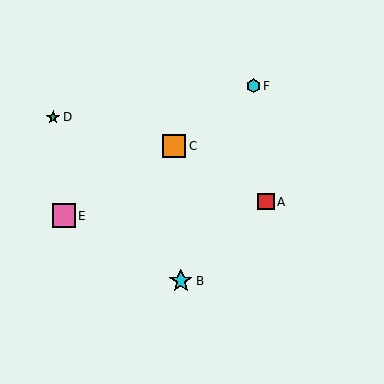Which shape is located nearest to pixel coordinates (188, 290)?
The cyan star (labeled B) at (181, 281) is nearest to that location.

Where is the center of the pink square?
The center of the pink square is at (64, 216).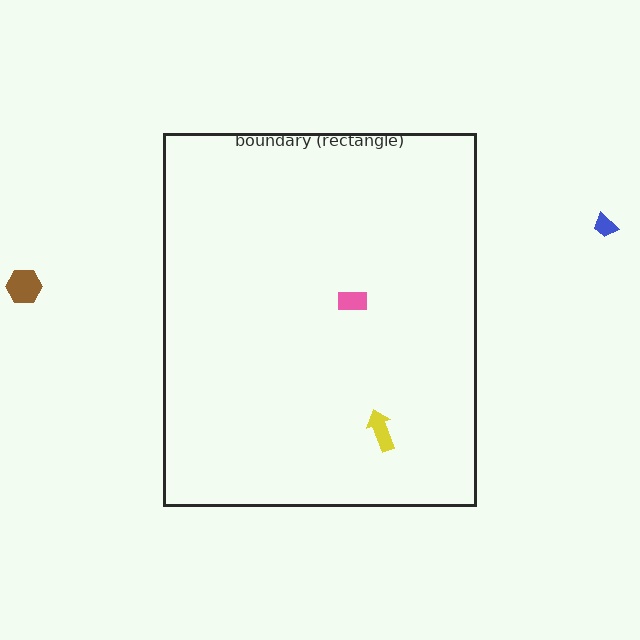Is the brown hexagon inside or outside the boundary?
Outside.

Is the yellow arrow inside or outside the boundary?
Inside.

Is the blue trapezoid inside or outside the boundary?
Outside.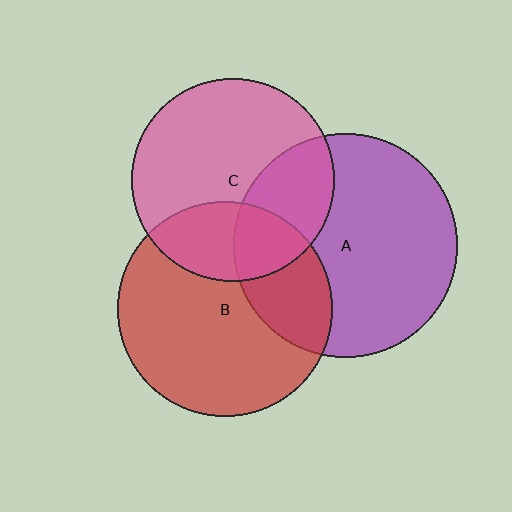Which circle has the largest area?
Circle A (purple).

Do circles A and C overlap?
Yes.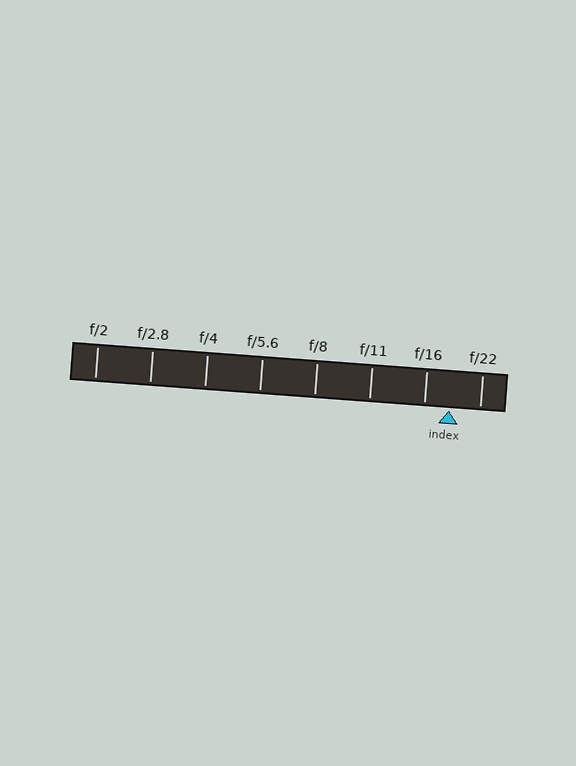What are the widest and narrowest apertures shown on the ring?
The widest aperture shown is f/2 and the narrowest is f/22.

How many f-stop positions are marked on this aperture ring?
There are 8 f-stop positions marked.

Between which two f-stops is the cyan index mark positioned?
The index mark is between f/16 and f/22.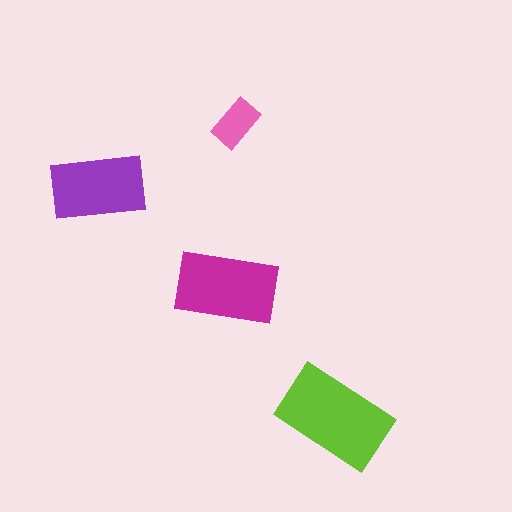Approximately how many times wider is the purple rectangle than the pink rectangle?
About 2 times wider.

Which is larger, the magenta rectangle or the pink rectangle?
The magenta one.